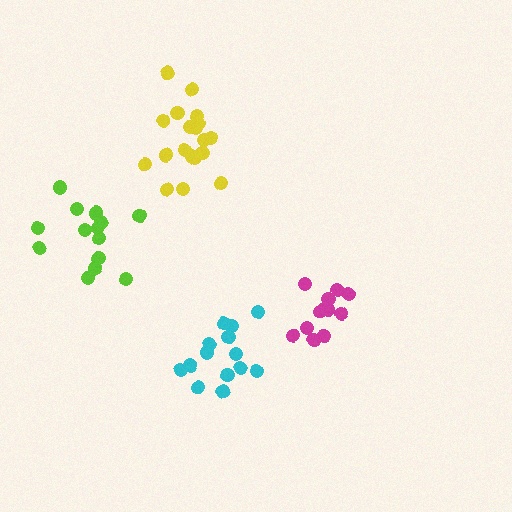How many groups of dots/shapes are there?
There are 4 groups.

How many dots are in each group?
Group 1: 19 dots, Group 2: 14 dots, Group 3: 14 dots, Group 4: 13 dots (60 total).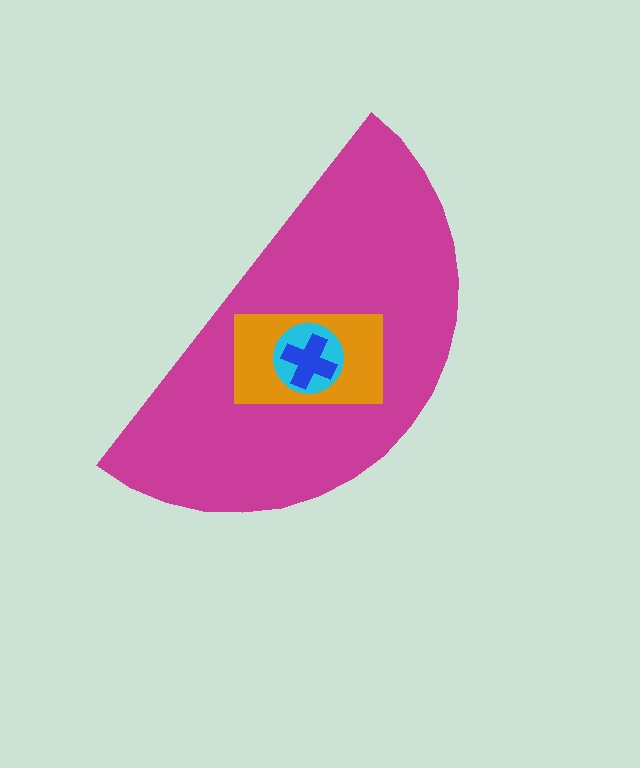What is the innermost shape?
The blue cross.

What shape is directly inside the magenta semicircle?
The orange rectangle.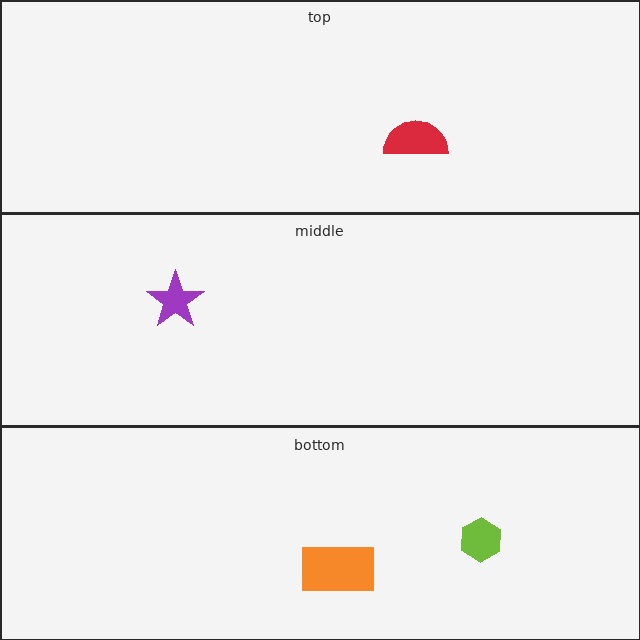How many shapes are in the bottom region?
2.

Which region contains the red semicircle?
The top region.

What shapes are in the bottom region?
The lime hexagon, the orange rectangle.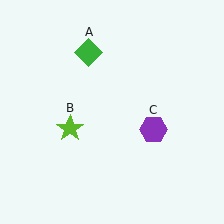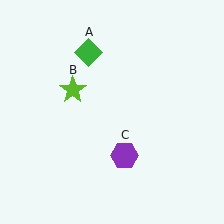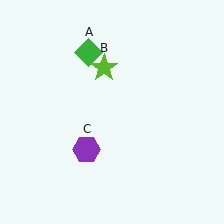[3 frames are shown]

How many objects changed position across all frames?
2 objects changed position: lime star (object B), purple hexagon (object C).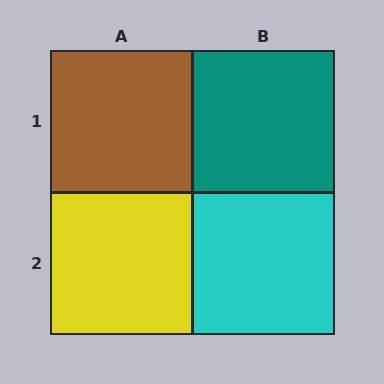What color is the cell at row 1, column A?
Brown.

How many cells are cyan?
1 cell is cyan.